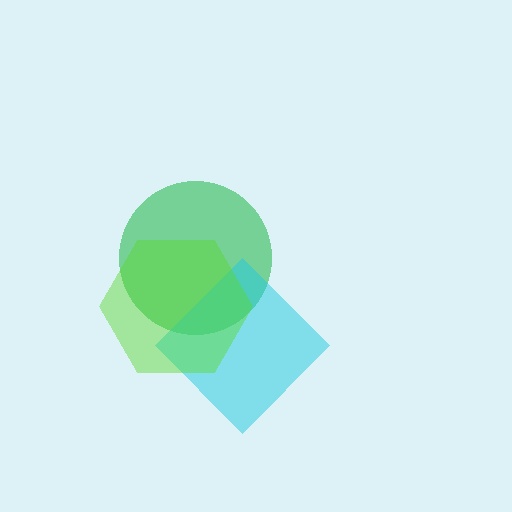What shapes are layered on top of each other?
The layered shapes are: a green circle, a cyan diamond, a lime hexagon.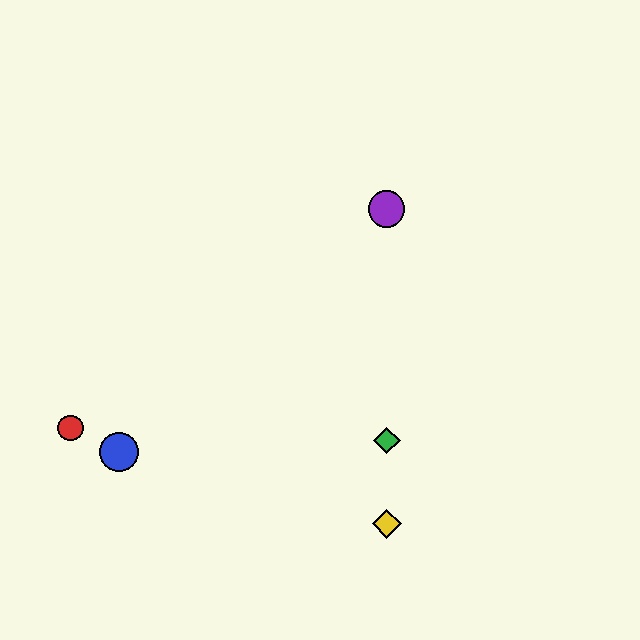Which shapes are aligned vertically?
The green diamond, the yellow diamond, the purple circle are aligned vertically.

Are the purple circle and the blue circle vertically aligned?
No, the purple circle is at x≈387 and the blue circle is at x≈119.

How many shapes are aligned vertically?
3 shapes (the green diamond, the yellow diamond, the purple circle) are aligned vertically.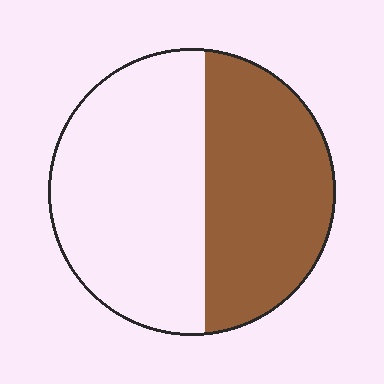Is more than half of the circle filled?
No.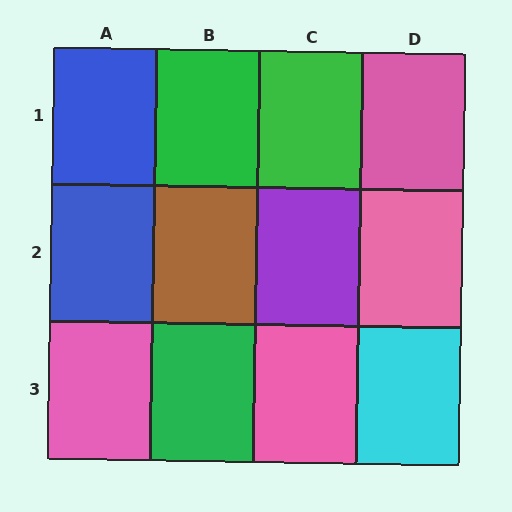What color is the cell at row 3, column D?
Cyan.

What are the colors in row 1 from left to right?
Blue, green, green, pink.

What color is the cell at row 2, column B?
Brown.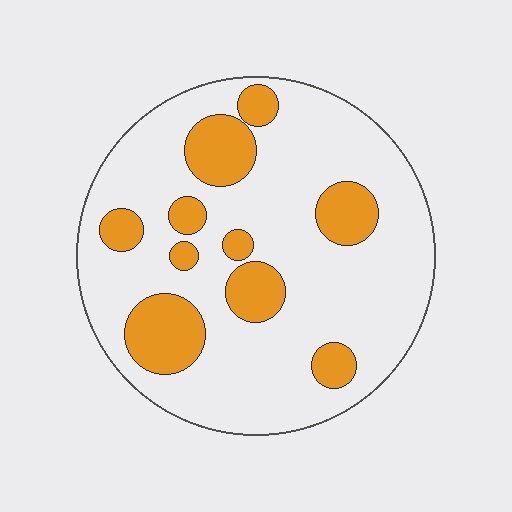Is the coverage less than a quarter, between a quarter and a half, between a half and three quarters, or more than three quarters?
Less than a quarter.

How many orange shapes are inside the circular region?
10.